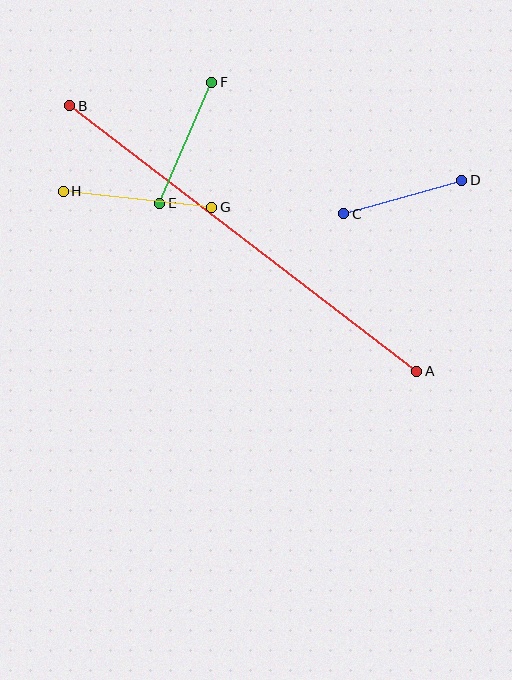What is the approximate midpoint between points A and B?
The midpoint is at approximately (243, 239) pixels.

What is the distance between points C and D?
The distance is approximately 123 pixels.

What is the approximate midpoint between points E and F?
The midpoint is at approximately (186, 143) pixels.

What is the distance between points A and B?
The distance is approximately 437 pixels.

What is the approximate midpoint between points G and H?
The midpoint is at approximately (138, 199) pixels.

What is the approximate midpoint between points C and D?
The midpoint is at approximately (403, 197) pixels.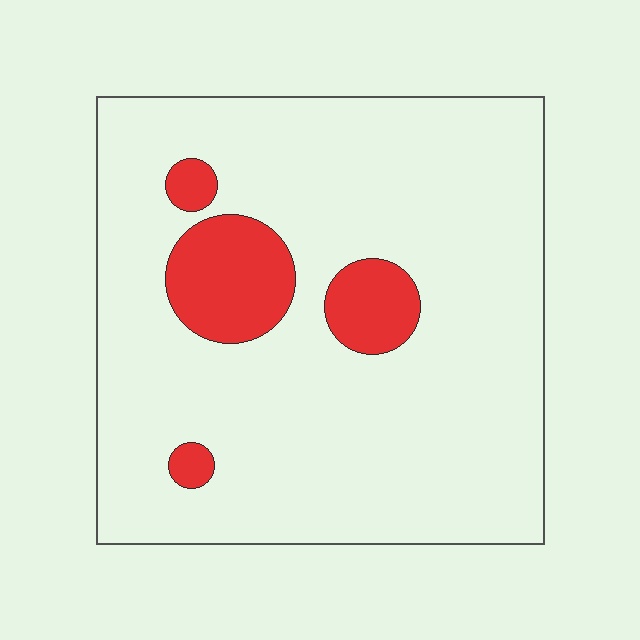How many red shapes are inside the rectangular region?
4.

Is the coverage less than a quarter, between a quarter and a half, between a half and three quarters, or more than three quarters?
Less than a quarter.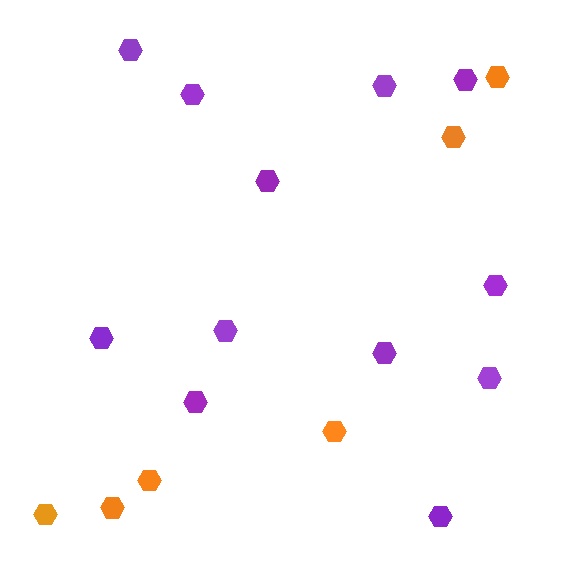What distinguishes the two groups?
There are 2 groups: one group of orange hexagons (6) and one group of purple hexagons (12).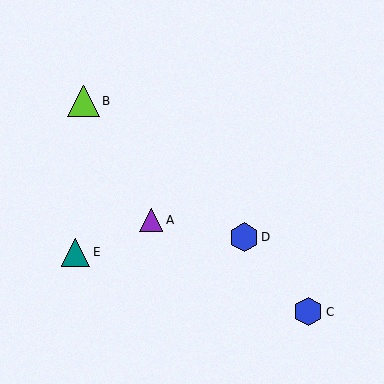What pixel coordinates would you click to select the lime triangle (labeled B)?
Click at (84, 101) to select the lime triangle B.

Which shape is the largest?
The lime triangle (labeled B) is the largest.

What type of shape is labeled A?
Shape A is a purple triangle.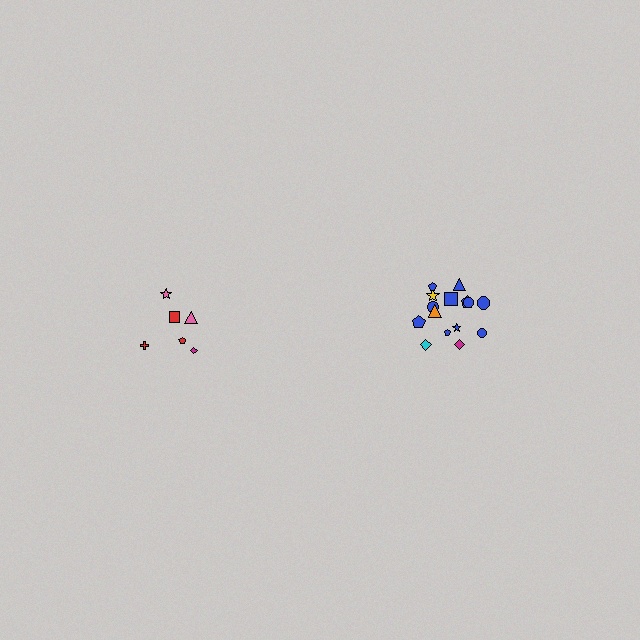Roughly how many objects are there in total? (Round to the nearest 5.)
Roughly 20 objects in total.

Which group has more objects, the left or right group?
The right group.